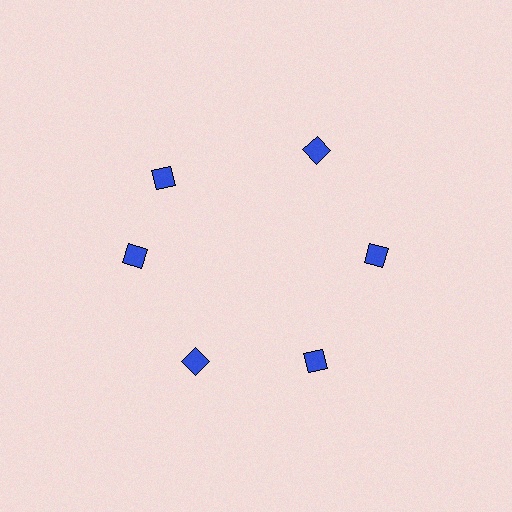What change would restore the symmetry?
The symmetry would be restored by rotating it back into even spacing with its neighbors so that all 6 diamonds sit at equal angles and equal distance from the center.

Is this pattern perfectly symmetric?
No. The 6 blue diamonds are arranged in a ring, but one element near the 11 o'clock position is rotated out of alignment along the ring, breaking the 6-fold rotational symmetry.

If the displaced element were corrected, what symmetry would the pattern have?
It would have 6-fold rotational symmetry — the pattern would map onto itself every 60 degrees.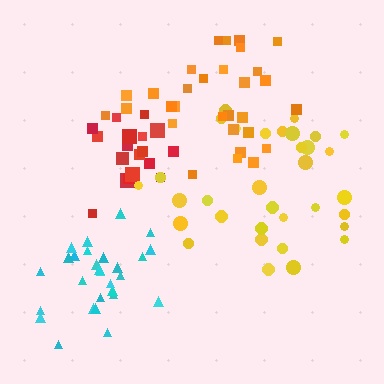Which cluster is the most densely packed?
Red.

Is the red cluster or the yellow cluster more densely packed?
Red.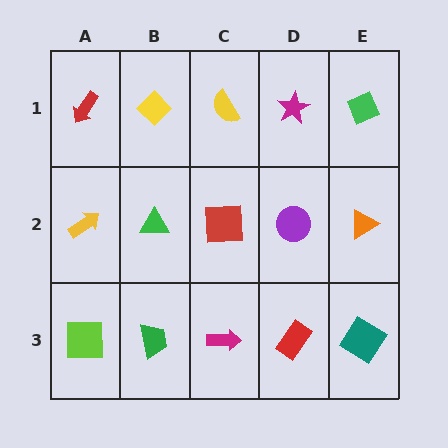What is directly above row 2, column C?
A yellow semicircle.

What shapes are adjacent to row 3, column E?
An orange triangle (row 2, column E), a red rectangle (row 3, column D).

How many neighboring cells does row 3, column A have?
2.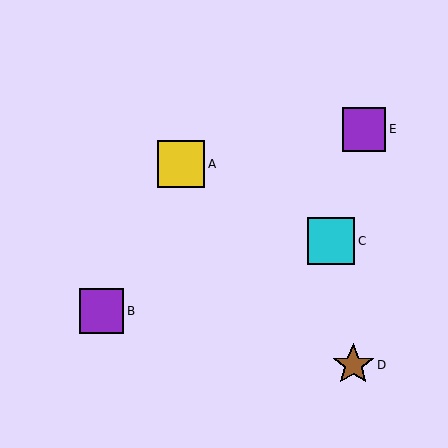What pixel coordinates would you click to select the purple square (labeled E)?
Click at (364, 129) to select the purple square E.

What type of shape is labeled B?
Shape B is a purple square.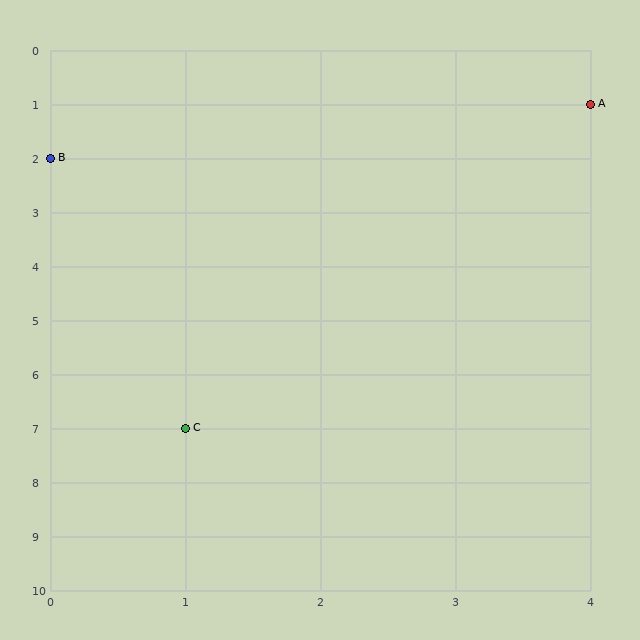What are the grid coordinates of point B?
Point B is at grid coordinates (0, 2).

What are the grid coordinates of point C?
Point C is at grid coordinates (1, 7).